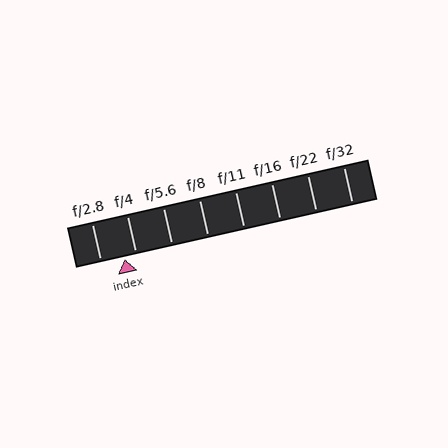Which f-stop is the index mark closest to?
The index mark is closest to f/4.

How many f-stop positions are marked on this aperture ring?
There are 8 f-stop positions marked.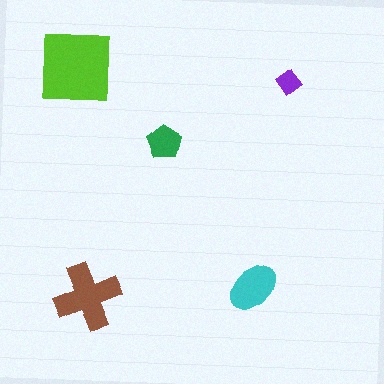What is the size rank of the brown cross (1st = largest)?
2nd.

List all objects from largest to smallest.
The lime square, the brown cross, the cyan ellipse, the green pentagon, the purple diamond.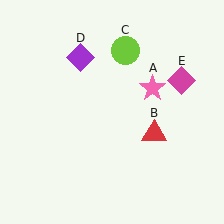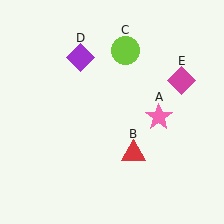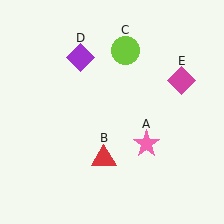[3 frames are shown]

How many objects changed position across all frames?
2 objects changed position: pink star (object A), red triangle (object B).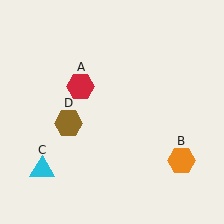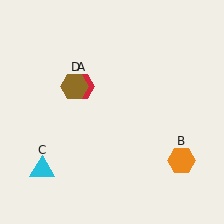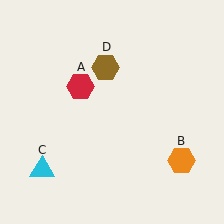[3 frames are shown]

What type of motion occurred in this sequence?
The brown hexagon (object D) rotated clockwise around the center of the scene.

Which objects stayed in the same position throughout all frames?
Red hexagon (object A) and orange hexagon (object B) and cyan triangle (object C) remained stationary.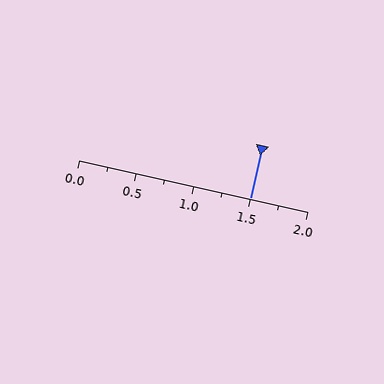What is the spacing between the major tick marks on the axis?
The major ticks are spaced 0.5 apart.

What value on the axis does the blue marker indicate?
The marker indicates approximately 1.5.